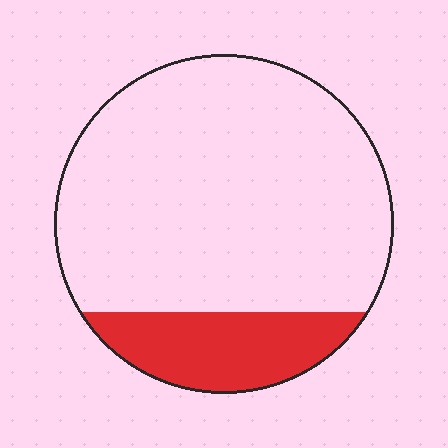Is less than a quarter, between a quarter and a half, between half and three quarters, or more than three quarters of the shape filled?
Less than a quarter.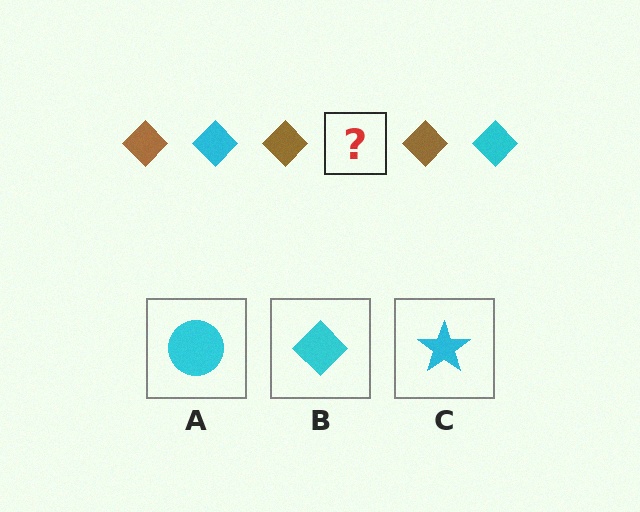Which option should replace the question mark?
Option B.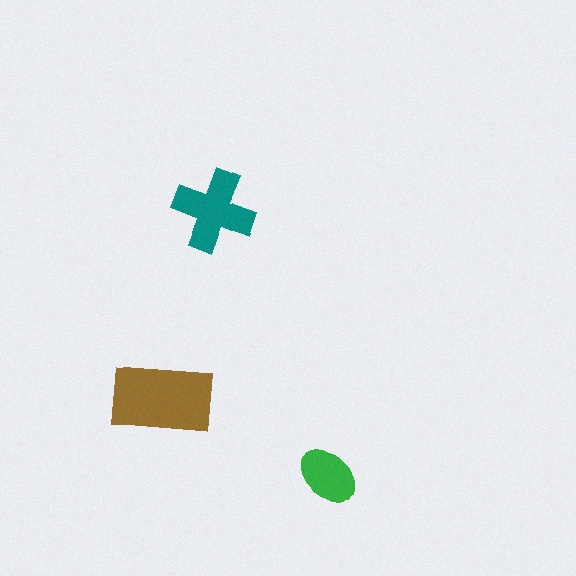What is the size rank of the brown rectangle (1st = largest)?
1st.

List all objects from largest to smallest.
The brown rectangle, the teal cross, the green ellipse.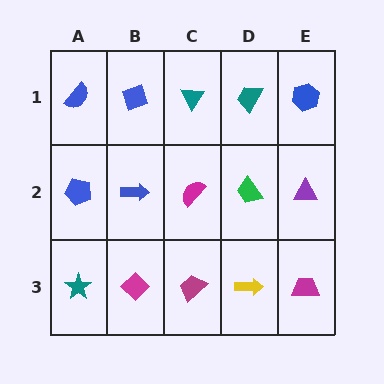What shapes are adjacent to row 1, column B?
A blue arrow (row 2, column B), a blue semicircle (row 1, column A), a teal triangle (row 1, column C).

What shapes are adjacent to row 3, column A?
A blue pentagon (row 2, column A), a magenta diamond (row 3, column B).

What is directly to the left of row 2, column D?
A magenta semicircle.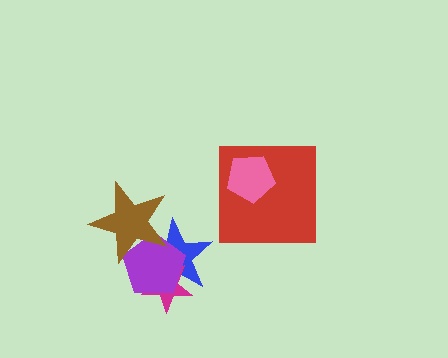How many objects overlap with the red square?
1 object overlaps with the red square.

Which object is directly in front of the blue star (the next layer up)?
The magenta star is directly in front of the blue star.